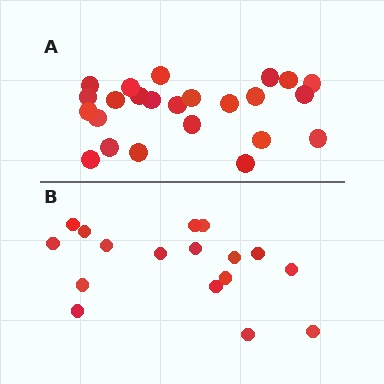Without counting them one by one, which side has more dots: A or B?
Region A (the top region) has more dots.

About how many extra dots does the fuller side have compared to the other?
Region A has roughly 8 or so more dots than region B.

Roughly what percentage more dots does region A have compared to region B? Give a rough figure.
About 40% more.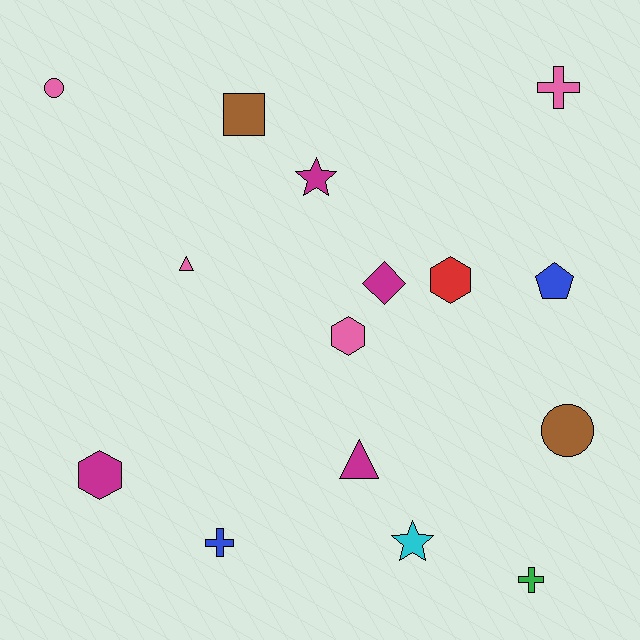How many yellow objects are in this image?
There are no yellow objects.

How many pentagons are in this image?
There is 1 pentagon.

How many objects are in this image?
There are 15 objects.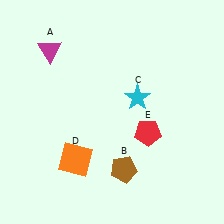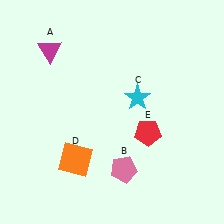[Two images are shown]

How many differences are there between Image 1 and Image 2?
There is 1 difference between the two images.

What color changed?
The pentagon (B) changed from brown in Image 1 to pink in Image 2.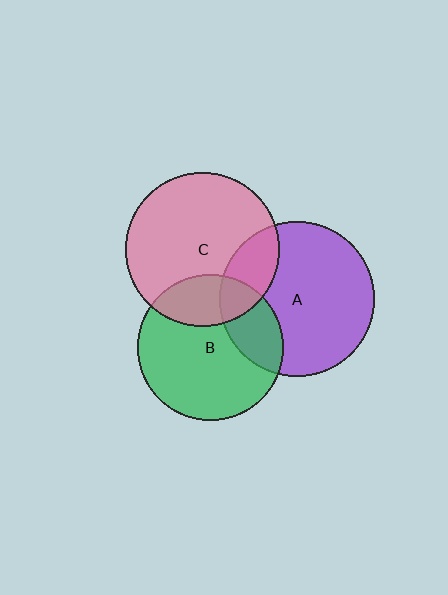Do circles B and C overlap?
Yes.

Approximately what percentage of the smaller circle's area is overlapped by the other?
Approximately 25%.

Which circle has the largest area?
Circle A (purple).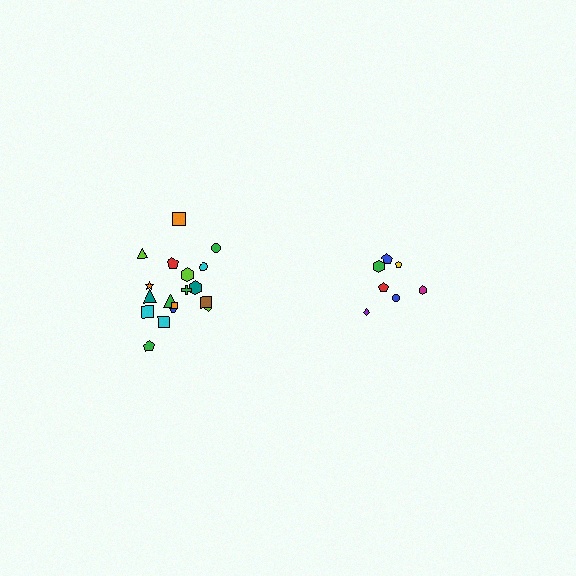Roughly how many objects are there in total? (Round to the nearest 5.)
Roughly 25 objects in total.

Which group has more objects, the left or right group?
The left group.